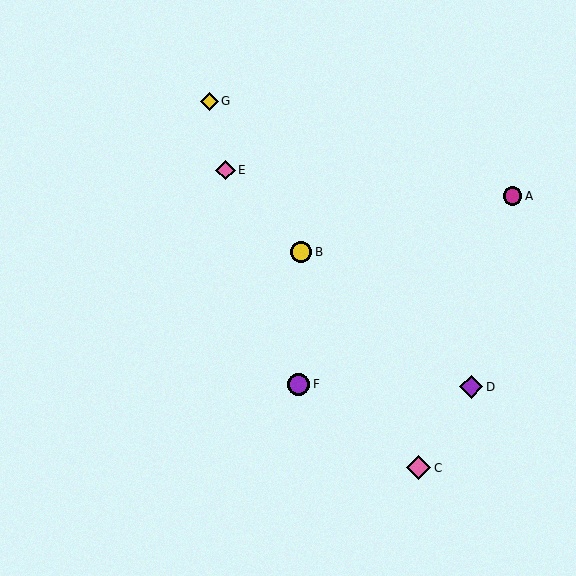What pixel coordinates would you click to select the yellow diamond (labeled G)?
Click at (209, 101) to select the yellow diamond G.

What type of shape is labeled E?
Shape E is a pink diamond.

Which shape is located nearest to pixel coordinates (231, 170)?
The pink diamond (labeled E) at (225, 170) is nearest to that location.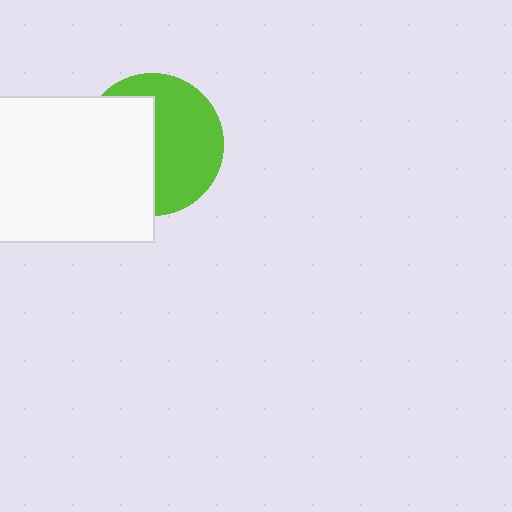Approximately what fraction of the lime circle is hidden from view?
Roughly 47% of the lime circle is hidden behind the white rectangle.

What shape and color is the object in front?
The object in front is a white rectangle.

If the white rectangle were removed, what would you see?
You would see the complete lime circle.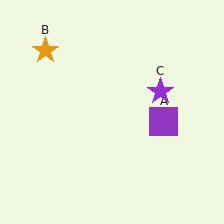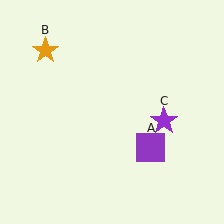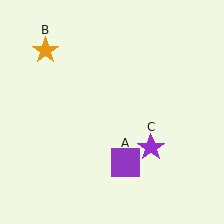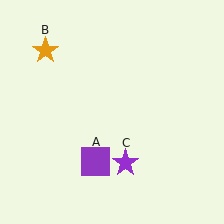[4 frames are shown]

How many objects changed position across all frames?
2 objects changed position: purple square (object A), purple star (object C).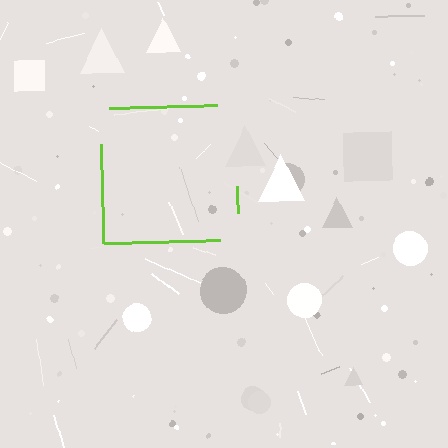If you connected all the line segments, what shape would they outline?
They would outline a square.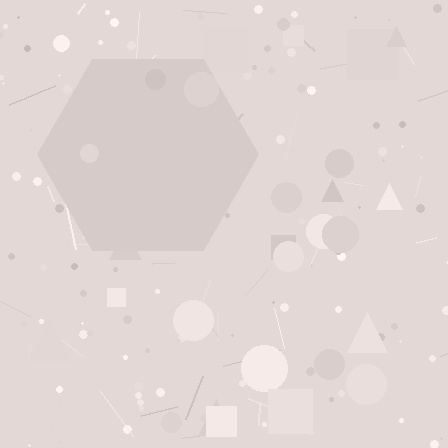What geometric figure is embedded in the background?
A hexagon is embedded in the background.